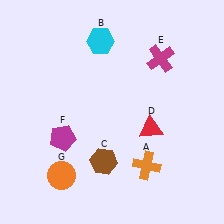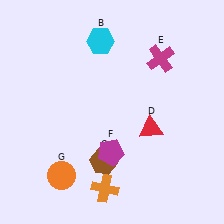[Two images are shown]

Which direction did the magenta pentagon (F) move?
The magenta pentagon (F) moved right.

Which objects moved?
The objects that moved are: the orange cross (A), the magenta pentagon (F).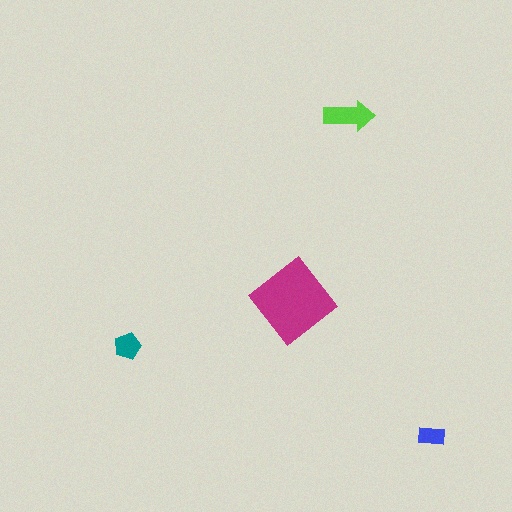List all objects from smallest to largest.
The blue rectangle, the teal pentagon, the lime arrow, the magenta diamond.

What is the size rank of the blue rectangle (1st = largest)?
4th.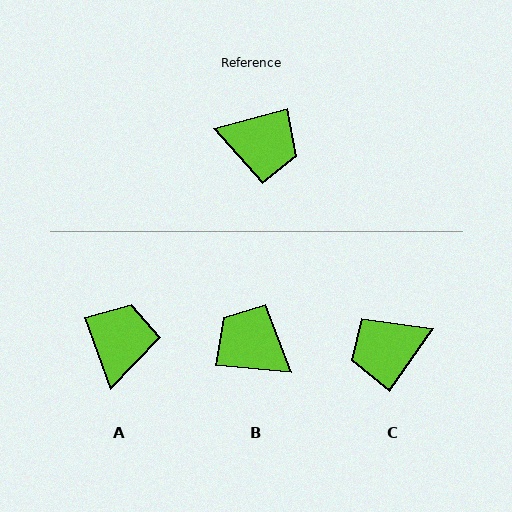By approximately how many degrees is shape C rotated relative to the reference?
Approximately 140 degrees clockwise.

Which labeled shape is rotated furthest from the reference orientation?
B, about 159 degrees away.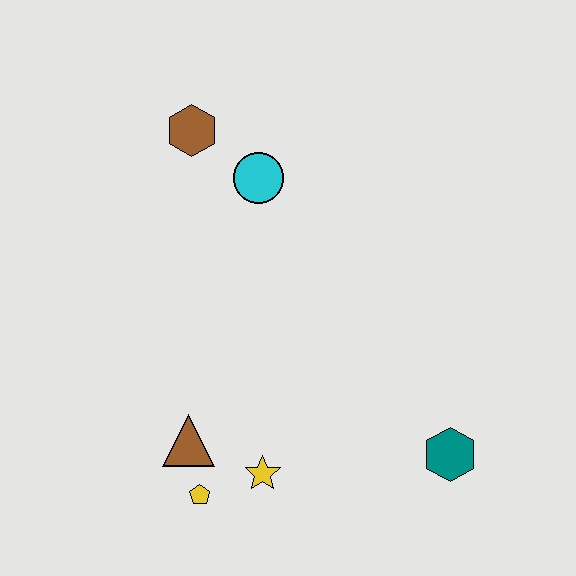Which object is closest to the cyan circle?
The brown hexagon is closest to the cyan circle.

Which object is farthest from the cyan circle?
The teal hexagon is farthest from the cyan circle.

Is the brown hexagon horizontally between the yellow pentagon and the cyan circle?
No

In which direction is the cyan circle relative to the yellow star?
The cyan circle is above the yellow star.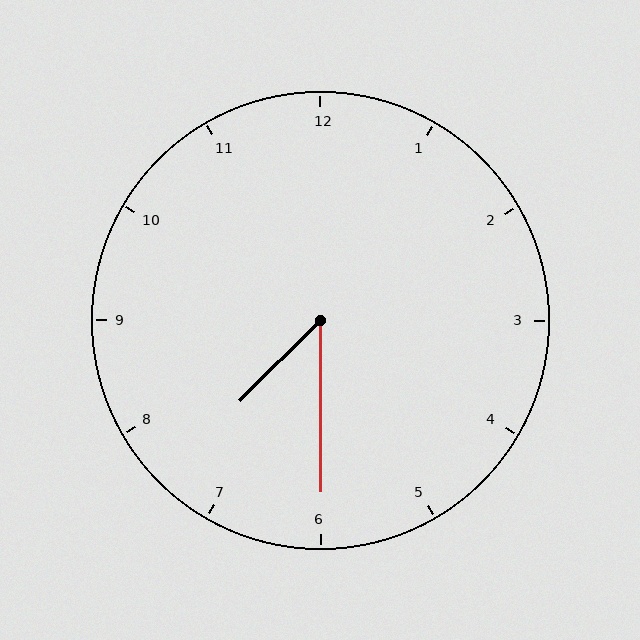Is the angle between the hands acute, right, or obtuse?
It is acute.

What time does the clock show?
7:30.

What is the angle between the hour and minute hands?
Approximately 45 degrees.